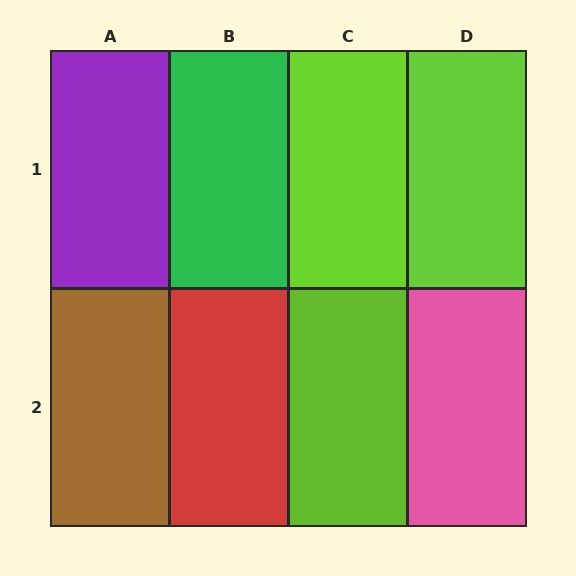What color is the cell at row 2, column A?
Brown.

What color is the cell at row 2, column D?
Pink.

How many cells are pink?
1 cell is pink.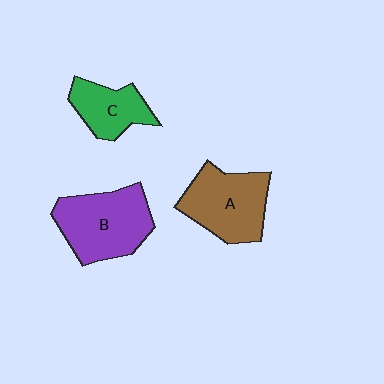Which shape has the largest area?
Shape B (purple).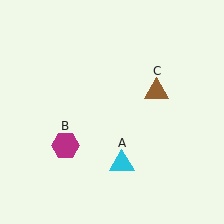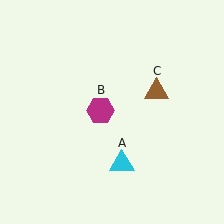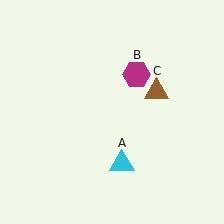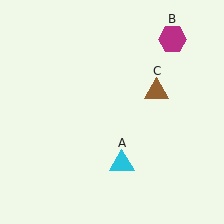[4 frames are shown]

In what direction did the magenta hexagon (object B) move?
The magenta hexagon (object B) moved up and to the right.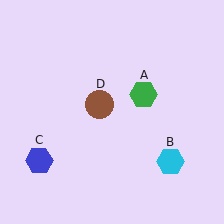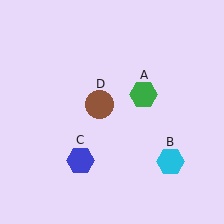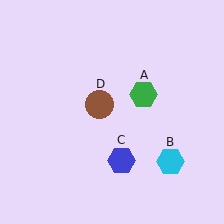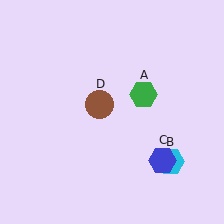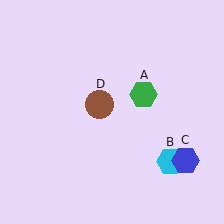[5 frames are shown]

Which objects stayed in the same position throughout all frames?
Green hexagon (object A) and cyan hexagon (object B) and brown circle (object D) remained stationary.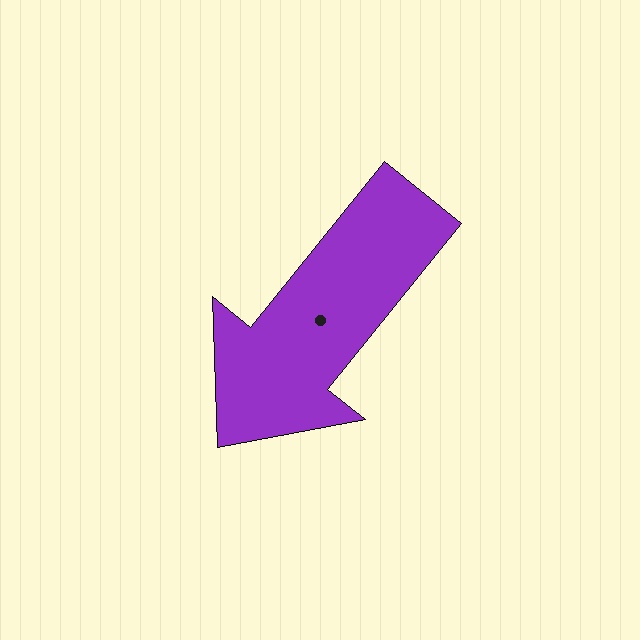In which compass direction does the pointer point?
Southwest.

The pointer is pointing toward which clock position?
Roughly 7 o'clock.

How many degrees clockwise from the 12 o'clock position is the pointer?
Approximately 219 degrees.